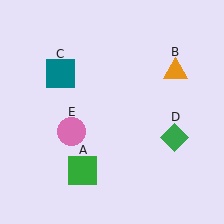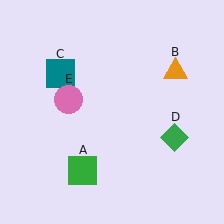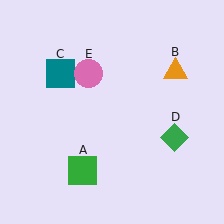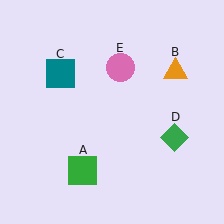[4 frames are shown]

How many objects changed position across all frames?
1 object changed position: pink circle (object E).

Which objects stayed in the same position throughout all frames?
Green square (object A) and orange triangle (object B) and teal square (object C) and green diamond (object D) remained stationary.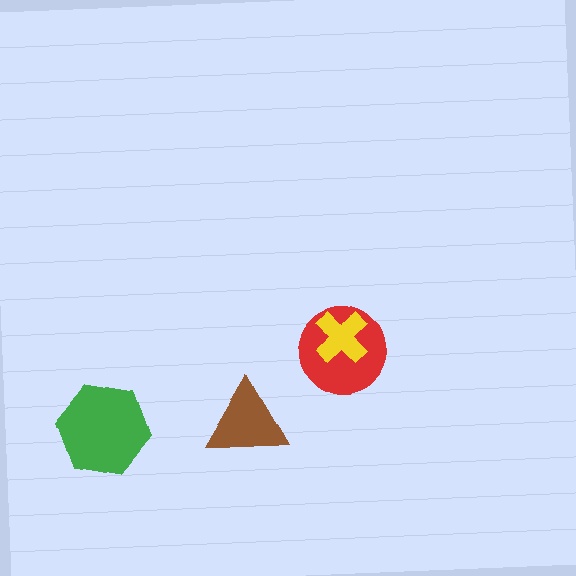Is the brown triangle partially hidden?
No, no other shape covers it.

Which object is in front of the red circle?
The yellow cross is in front of the red circle.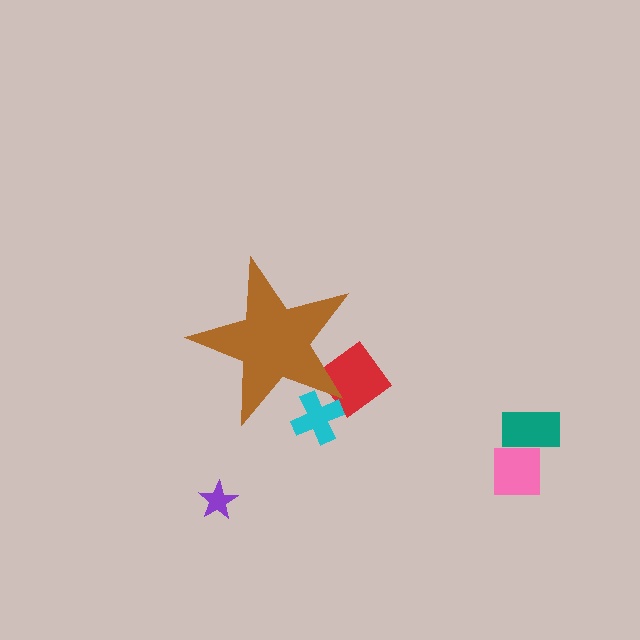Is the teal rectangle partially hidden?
No, the teal rectangle is fully visible.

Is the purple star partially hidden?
No, the purple star is fully visible.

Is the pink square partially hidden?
No, the pink square is fully visible.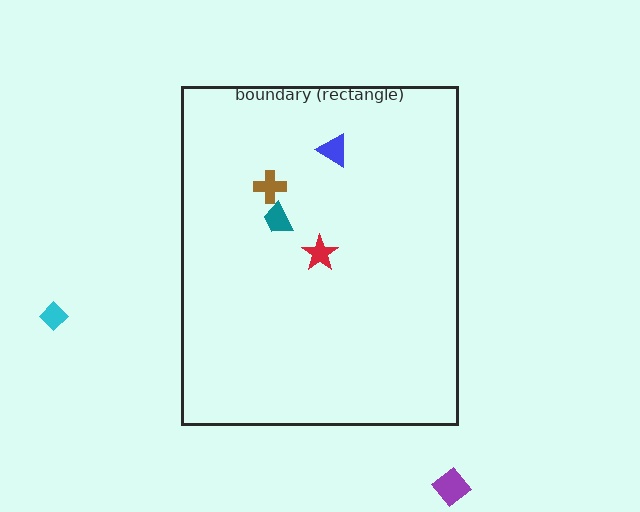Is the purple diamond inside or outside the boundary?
Outside.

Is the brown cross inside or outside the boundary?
Inside.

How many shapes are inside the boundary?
4 inside, 2 outside.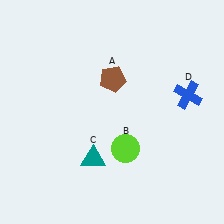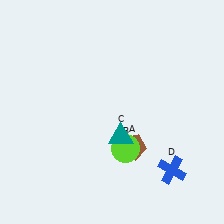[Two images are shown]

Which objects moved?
The objects that moved are: the brown pentagon (A), the teal triangle (C), the blue cross (D).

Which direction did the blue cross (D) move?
The blue cross (D) moved down.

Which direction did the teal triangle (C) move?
The teal triangle (C) moved right.